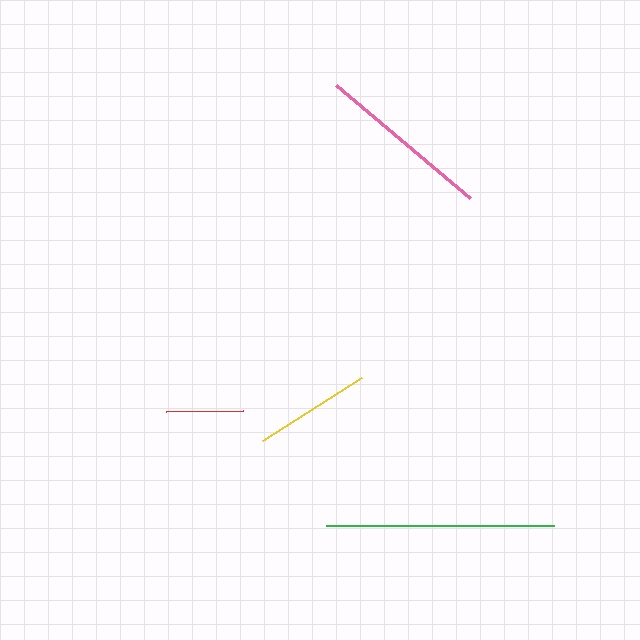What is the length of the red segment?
The red segment is approximately 78 pixels long.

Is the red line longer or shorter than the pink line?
The pink line is longer than the red line.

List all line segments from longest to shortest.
From longest to shortest: green, pink, yellow, red.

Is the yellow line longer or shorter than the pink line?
The pink line is longer than the yellow line.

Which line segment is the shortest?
The red line is the shortest at approximately 78 pixels.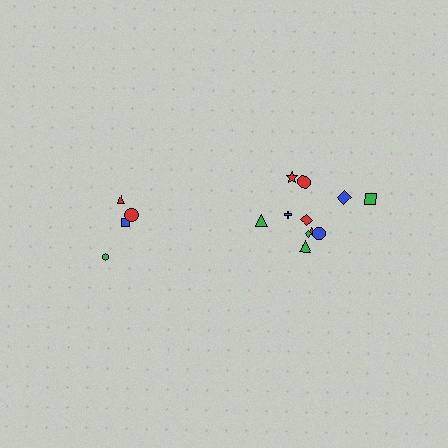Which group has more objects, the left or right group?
The right group.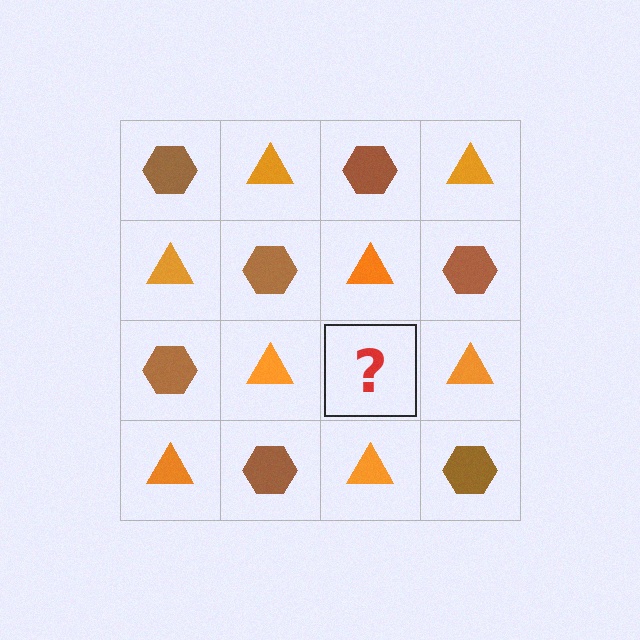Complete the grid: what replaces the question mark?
The question mark should be replaced with a brown hexagon.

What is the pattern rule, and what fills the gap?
The rule is that it alternates brown hexagon and orange triangle in a checkerboard pattern. The gap should be filled with a brown hexagon.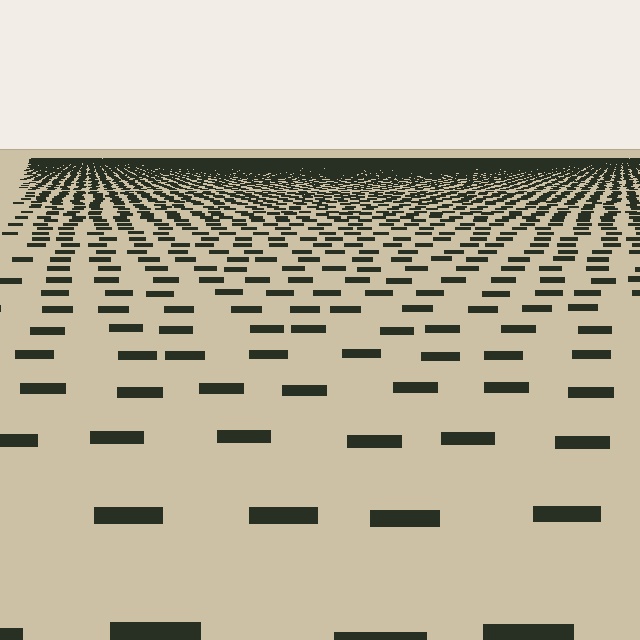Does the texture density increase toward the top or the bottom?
Density increases toward the top.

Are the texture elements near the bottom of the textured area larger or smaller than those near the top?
Larger. Near the bottom, elements are closer to the viewer and appear at a bigger on-screen size.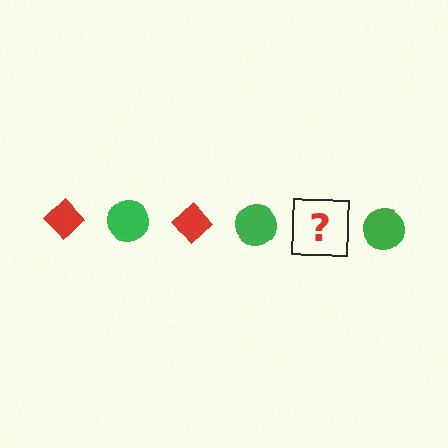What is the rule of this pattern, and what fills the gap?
The rule is that the pattern alternates between red diamond and green circle. The gap should be filled with a red diamond.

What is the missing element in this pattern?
The missing element is a red diamond.